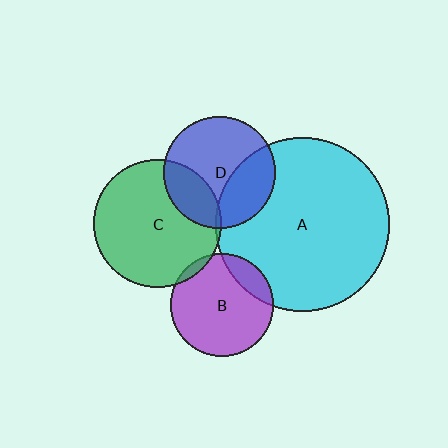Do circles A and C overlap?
Yes.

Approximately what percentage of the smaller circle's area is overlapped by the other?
Approximately 5%.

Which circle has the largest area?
Circle A (cyan).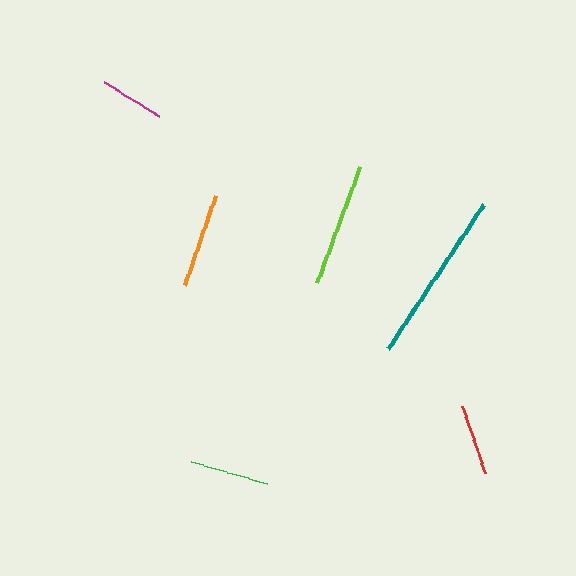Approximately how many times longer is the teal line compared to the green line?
The teal line is approximately 2.2 times the length of the green line.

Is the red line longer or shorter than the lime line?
The lime line is longer than the red line.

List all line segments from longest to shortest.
From longest to shortest: teal, lime, orange, green, red, magenta.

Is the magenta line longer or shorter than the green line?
The green line is longer than the magenta line.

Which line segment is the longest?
The teal line is the longest at approximately 173 pixels.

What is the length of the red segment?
The red segment is approximately 71 pixels long.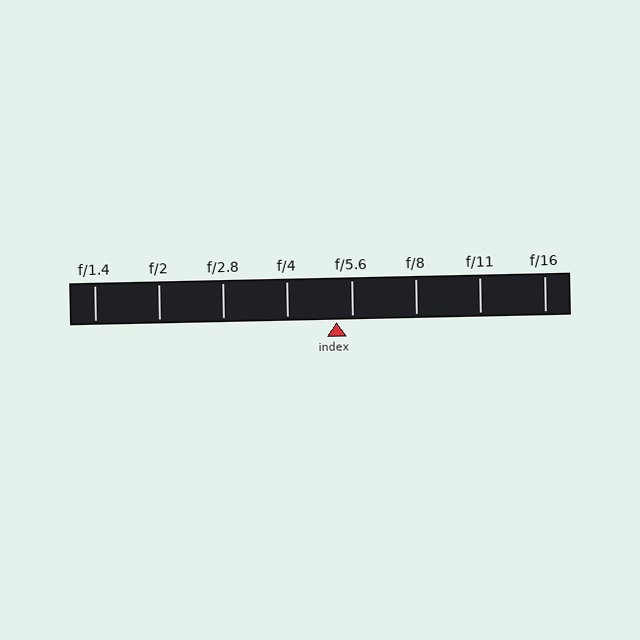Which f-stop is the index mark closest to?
The index mark is closest to f/5.6.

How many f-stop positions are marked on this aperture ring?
There are 8 f-stop positions marked.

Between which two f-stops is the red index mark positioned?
The index mark is between f/4 and f/5.6.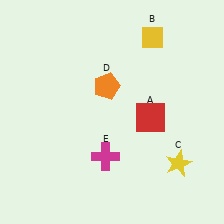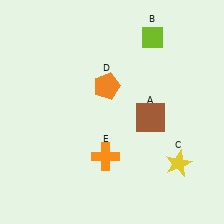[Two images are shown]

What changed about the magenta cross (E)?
In Image 1, E is magenta. In Image 2, it changed to orange.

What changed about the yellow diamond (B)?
In Image 1, B is yellow. In Image 2, it changed to lime.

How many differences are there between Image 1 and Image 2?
There are 3 differences between the two images.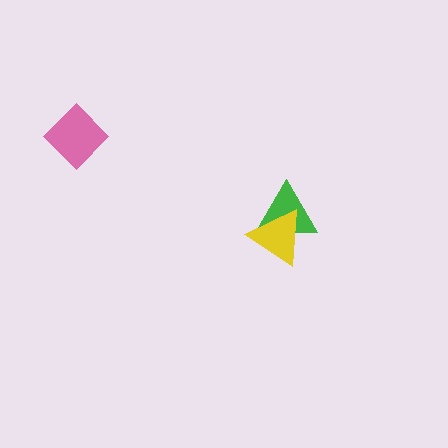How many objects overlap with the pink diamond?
0 objects overlap with the pink diamond.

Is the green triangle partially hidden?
Yes, it is partially covered by another shape.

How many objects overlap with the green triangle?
1 object overlaps with the green triangle.